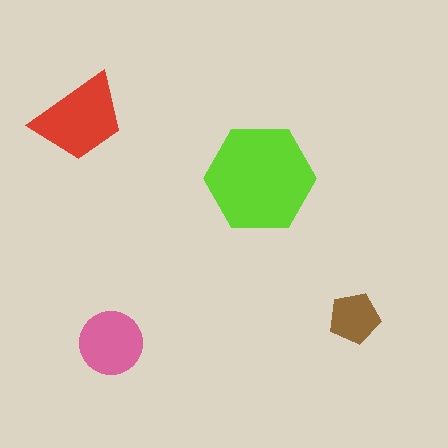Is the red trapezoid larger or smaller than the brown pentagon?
Larger.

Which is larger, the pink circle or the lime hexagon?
The lime hexagon.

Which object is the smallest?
The brown pentagon.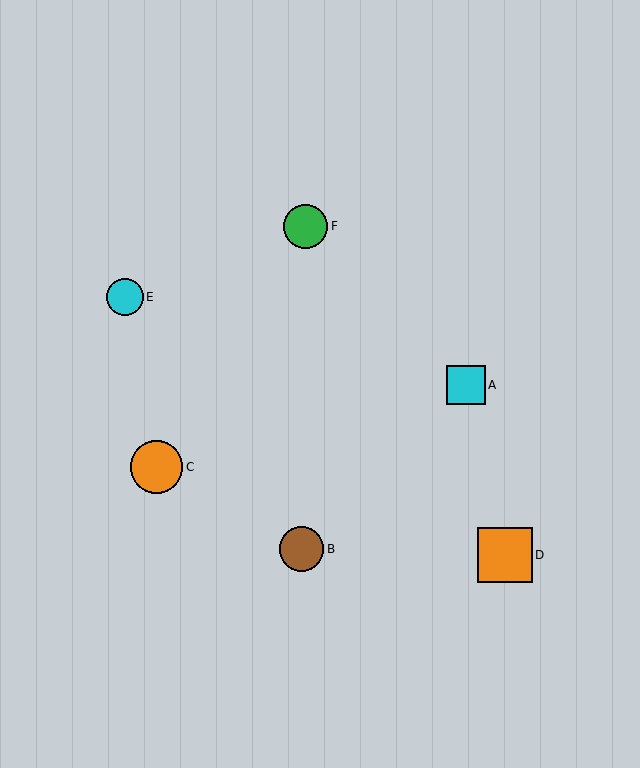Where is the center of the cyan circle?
The center of the cyan circle is at (125, 297).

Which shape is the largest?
The orange square (labeled D) is the largest.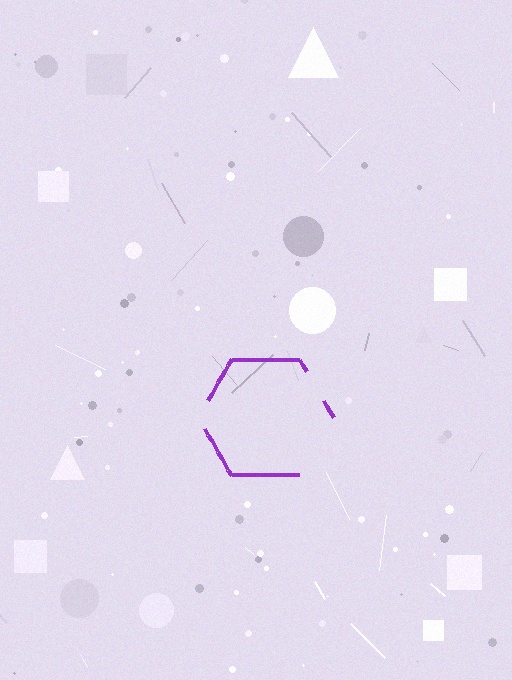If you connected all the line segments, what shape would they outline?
They would outline a hexagon.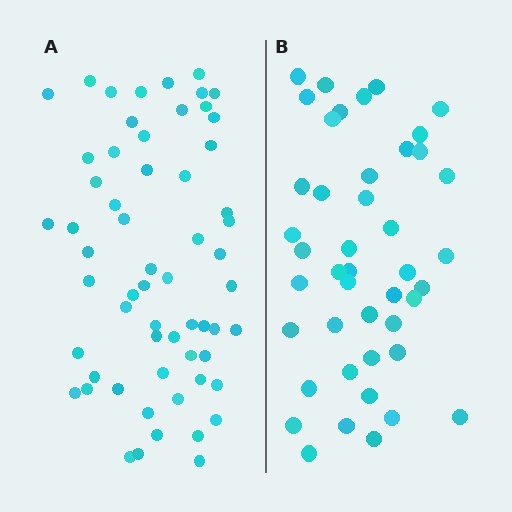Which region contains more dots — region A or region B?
Region A (the left region) has more dots.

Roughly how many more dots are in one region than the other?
Region A has approximately 15 more dots than region B.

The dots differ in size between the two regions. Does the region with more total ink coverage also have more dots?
No. Region B has more total ink coverage because its dots are larger, but region A actually contains more individual dots. Total area can be misleading — the number of items is what matters here.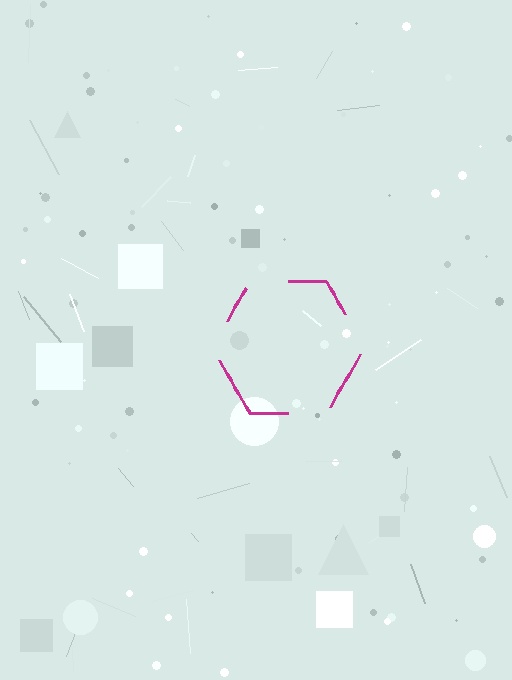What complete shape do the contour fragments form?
The contour fragments form a hexagon.